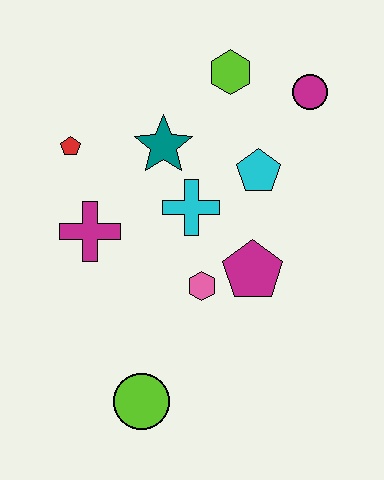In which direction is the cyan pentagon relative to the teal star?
The cyan pentagon is to the right of the teal star.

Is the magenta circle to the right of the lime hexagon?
Yes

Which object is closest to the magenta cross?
The red pentagon is closest to the magenta cross.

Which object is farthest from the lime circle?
The magenta circle is farthest from the lime circle.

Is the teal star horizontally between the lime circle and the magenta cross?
No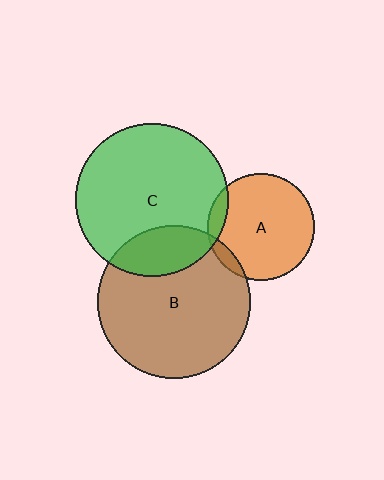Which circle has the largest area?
Circle C (green).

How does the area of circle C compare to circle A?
Approximately 2.0 times.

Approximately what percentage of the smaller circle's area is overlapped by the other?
Approximately 20%.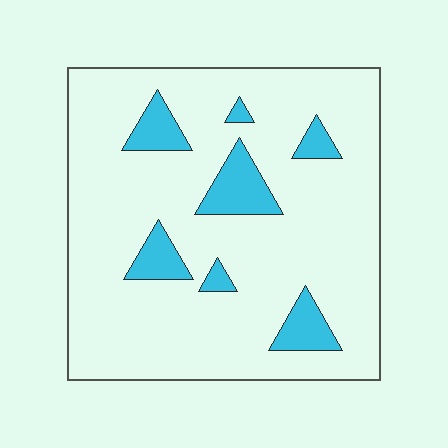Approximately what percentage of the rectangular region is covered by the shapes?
Approximately 15%.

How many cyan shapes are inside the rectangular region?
7.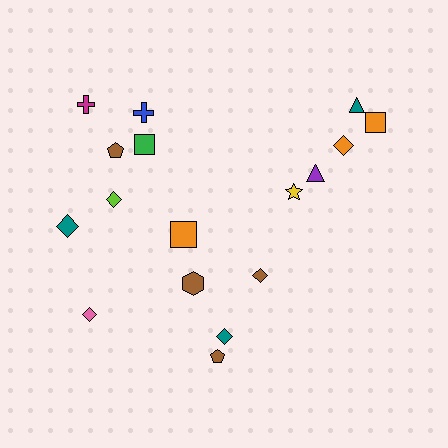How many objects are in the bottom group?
There are 5 objects.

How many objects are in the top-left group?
There are 7 objects.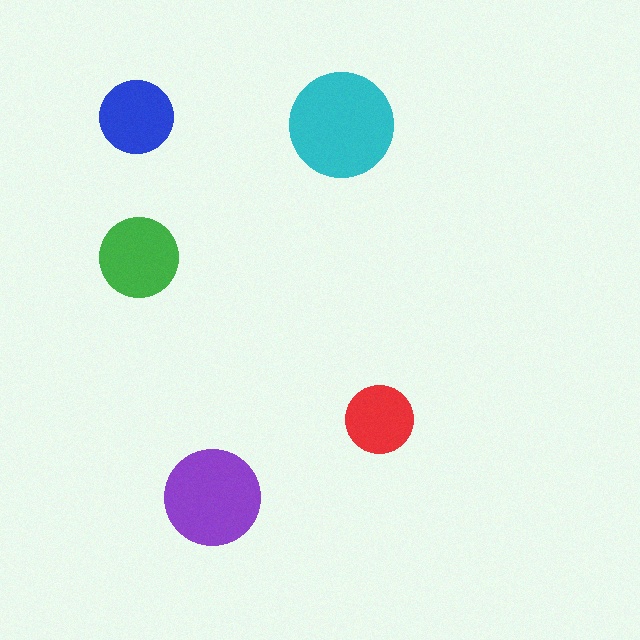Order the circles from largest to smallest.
the cyan one, the purple one, the green one, the blue one, the red one.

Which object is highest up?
The blue circle is topmost.